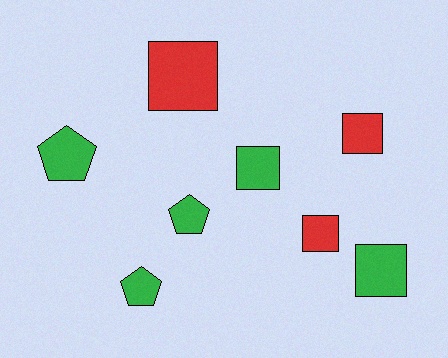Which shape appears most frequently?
Square, with 5 objects.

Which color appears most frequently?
Green, with 5 objects.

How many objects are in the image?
There are 8 objects.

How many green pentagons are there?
There are 3 green pentagons.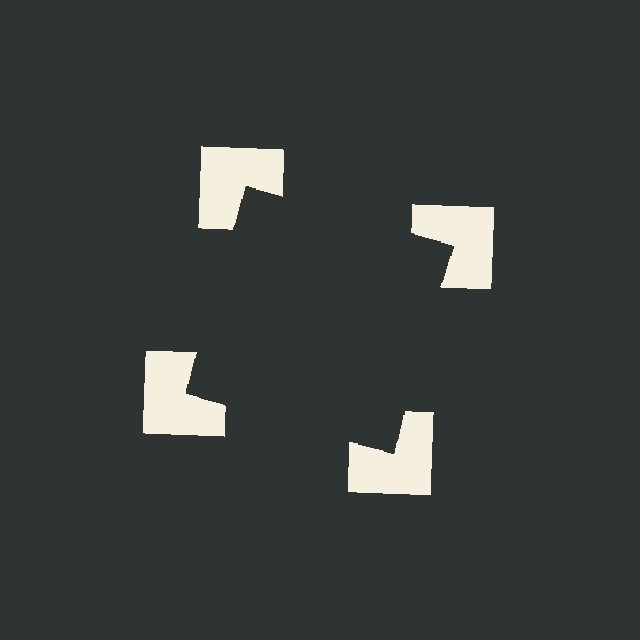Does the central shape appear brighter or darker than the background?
It typically appears slightly darker than the background, even though no actual brightness change is drawn.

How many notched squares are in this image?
There are 4 — one at each vertex of the illusory square.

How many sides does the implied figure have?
4 sides.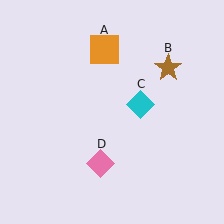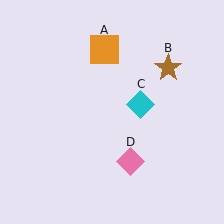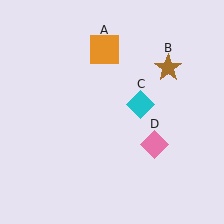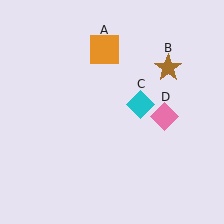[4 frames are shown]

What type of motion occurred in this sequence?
The pink diamond (object D) rotated counterclockwise around the center of the scene.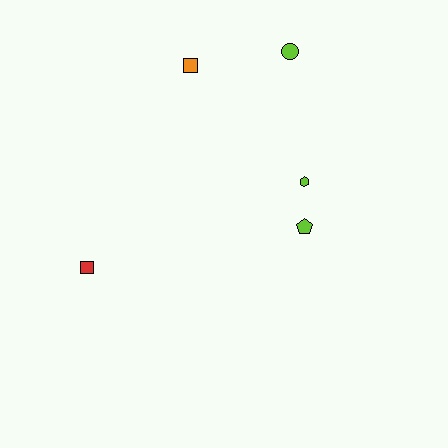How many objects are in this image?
There are 5 objects.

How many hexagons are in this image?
There is 1 hexagon.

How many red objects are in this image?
There is 1 red object.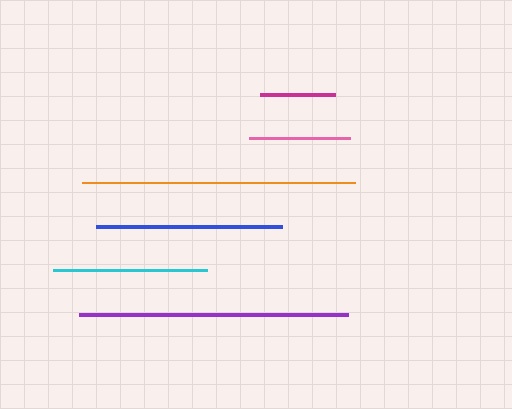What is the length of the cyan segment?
The cyan segment is approximately 154 pixels long.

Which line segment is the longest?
The orange line is the longest at approximately 273 pixels.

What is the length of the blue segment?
The blue segment is approximately 186 pixels long.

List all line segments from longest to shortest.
From longest to shortest: orange, purple, blue, cyan, pink, magenta.